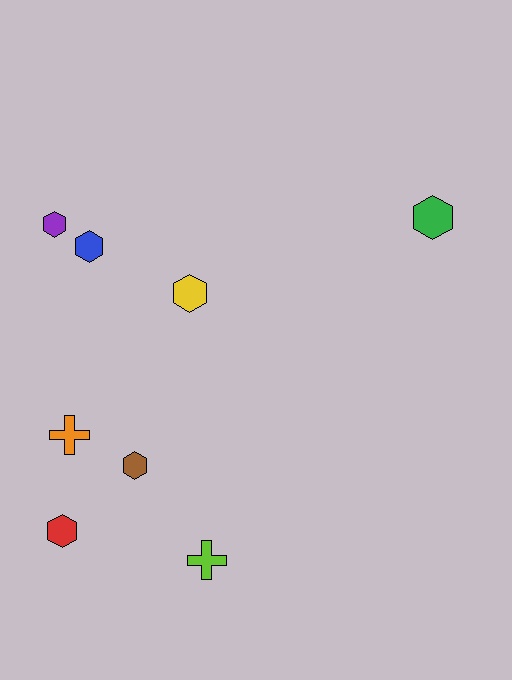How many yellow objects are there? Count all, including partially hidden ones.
There is 1 yellow object.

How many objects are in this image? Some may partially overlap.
There are 8 objects.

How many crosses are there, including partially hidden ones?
There are 2 crosses.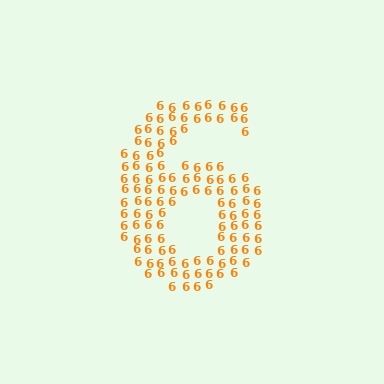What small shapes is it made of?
It is made of small digit 6's.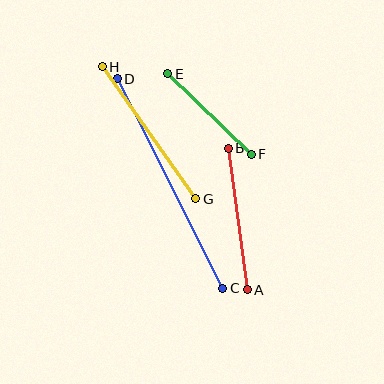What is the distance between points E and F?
The distance is approximately 116 pixels.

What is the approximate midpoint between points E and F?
The midpoint is at approximately (210, 114) pixels.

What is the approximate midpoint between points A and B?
The midpoint is at approximately (238, 219) pixels.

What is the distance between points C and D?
The distance is approximately 235 pixels.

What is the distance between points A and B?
The distance is approximately 143 pixels.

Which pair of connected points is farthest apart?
Points C and D are farthest apart.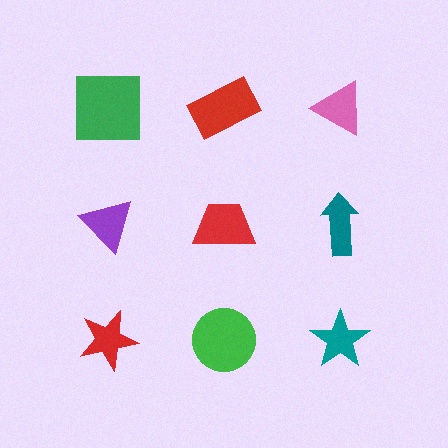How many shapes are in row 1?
3 shapes.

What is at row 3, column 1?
A red star.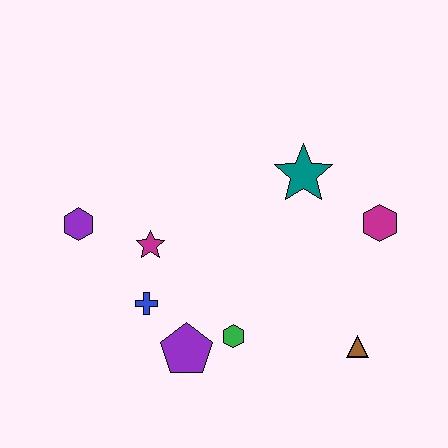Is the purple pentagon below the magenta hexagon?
Yes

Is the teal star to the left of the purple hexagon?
No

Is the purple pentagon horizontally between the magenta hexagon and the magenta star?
Yes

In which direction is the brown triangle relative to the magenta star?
The brown triangle is to the right of the magenta star.